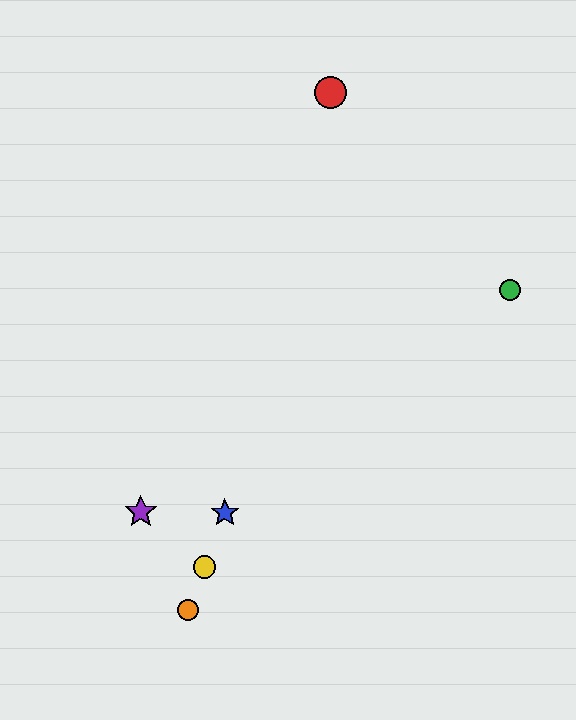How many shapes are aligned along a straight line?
3 shapes (the blue star, the yellow circle, the orange circle) are aligned along a straight line.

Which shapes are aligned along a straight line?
The blue star, the yellow circle, the orange circle are aligned along a straight line.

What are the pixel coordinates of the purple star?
The purple star is at (141, 512).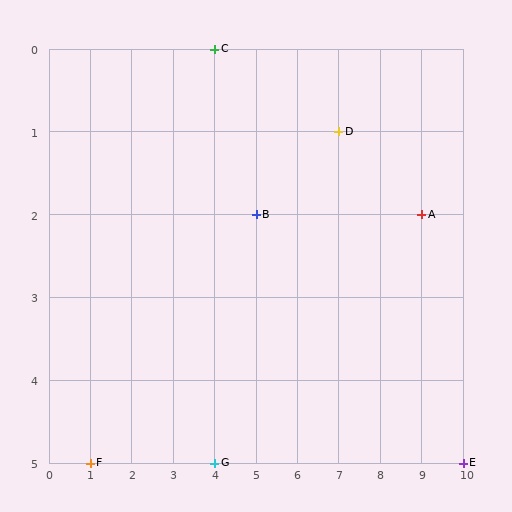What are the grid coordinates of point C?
Point C is at grid coordinates (4, 0).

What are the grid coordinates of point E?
Point E is at grid coordinates (10, 5).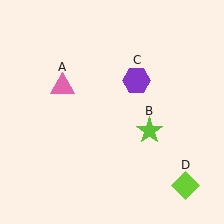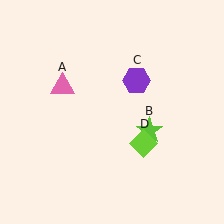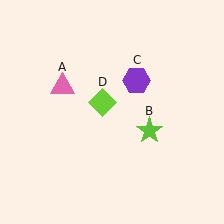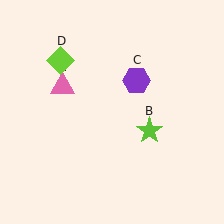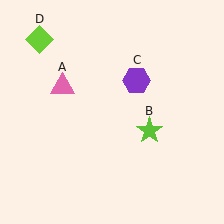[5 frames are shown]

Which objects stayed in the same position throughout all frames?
Pink triangle (object A) and lime star (object B) and purple hexagon (object C) remained stationary.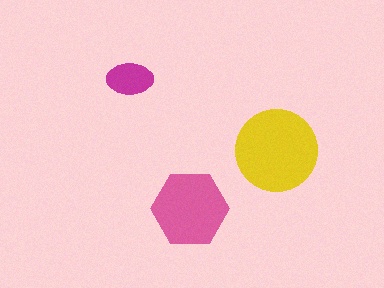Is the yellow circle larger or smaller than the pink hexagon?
Larger.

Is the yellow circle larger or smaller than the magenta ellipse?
Larger.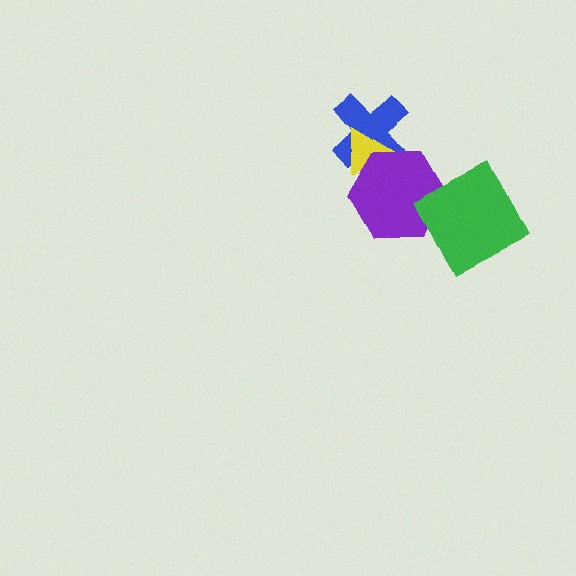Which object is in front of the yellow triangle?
The purple hexagon is in front of the yellow triangle.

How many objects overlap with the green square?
1 object overlaps with the green square.